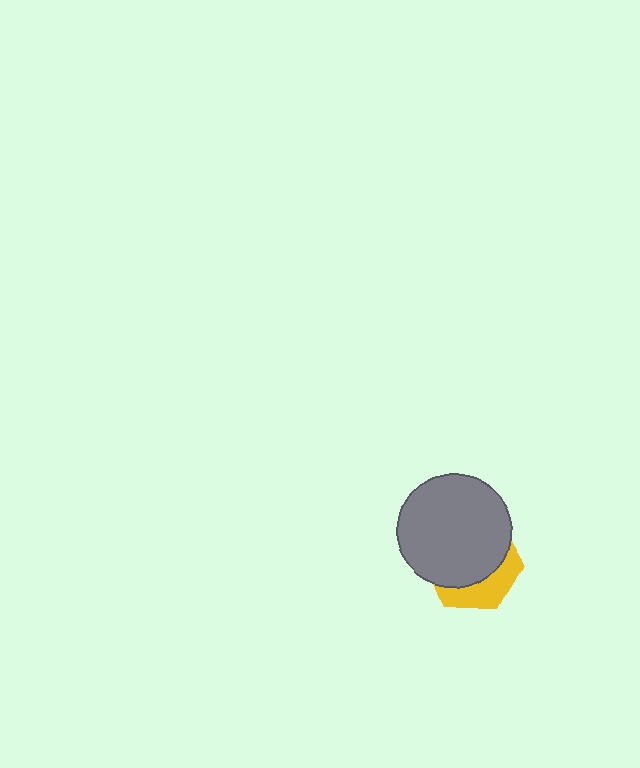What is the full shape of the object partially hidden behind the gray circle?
The partially hidden object is a yellow hexagon.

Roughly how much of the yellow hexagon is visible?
A small part of it is visible (roughly 33%).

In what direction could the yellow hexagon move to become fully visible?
The yellow hexagon could move down. That would shift it out from behind the gray circle entirely.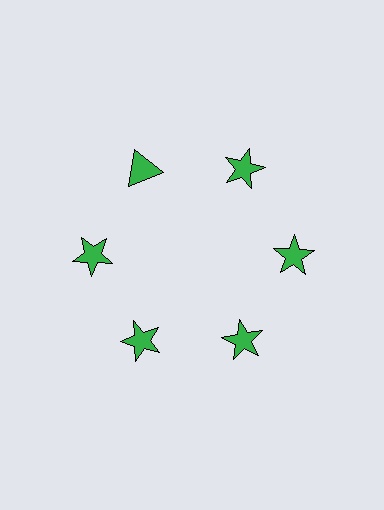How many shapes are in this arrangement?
There are 6 shapes arranged in a ring pattern.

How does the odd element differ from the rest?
It has a different shape: triangle instead of star.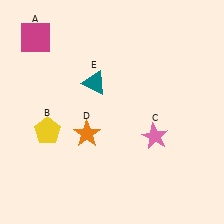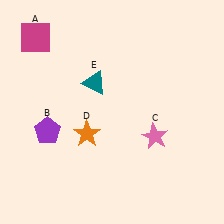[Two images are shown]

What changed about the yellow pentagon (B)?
In Image 1, B is yellow. In Image 2, it changed to purple.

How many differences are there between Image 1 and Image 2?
There is 1 difference between the two images.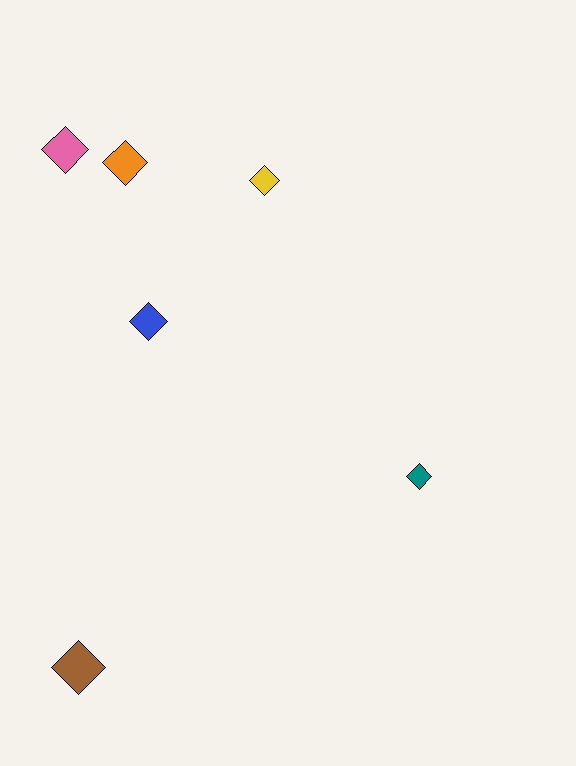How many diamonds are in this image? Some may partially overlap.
There are 6 diamonds.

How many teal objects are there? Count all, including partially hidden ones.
There is 1 teal object.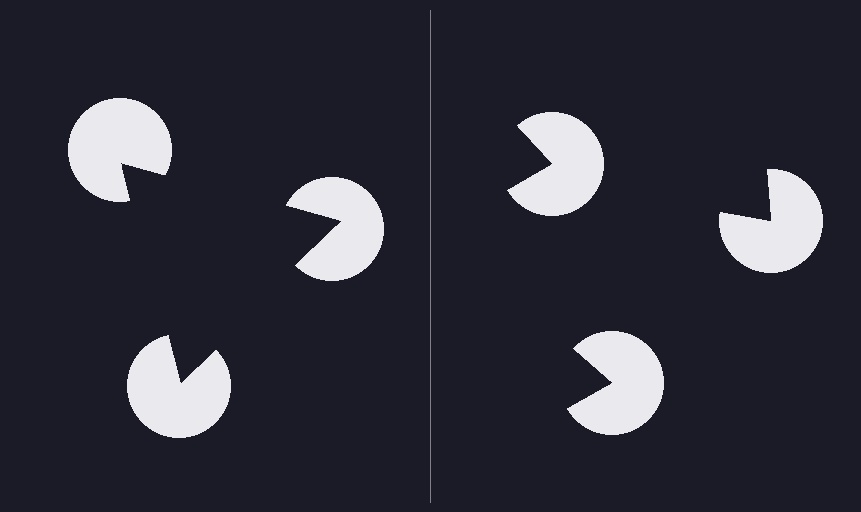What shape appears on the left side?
An illusory triangle.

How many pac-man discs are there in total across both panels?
6 — 3 on each side.